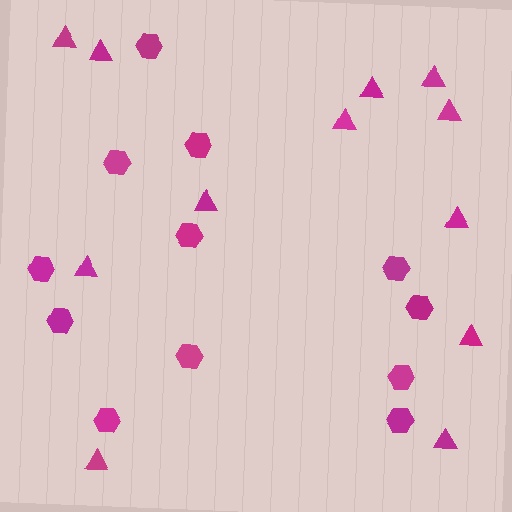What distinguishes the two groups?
There are 2 groups: one group of triangles (12) and one group of hexagons (12).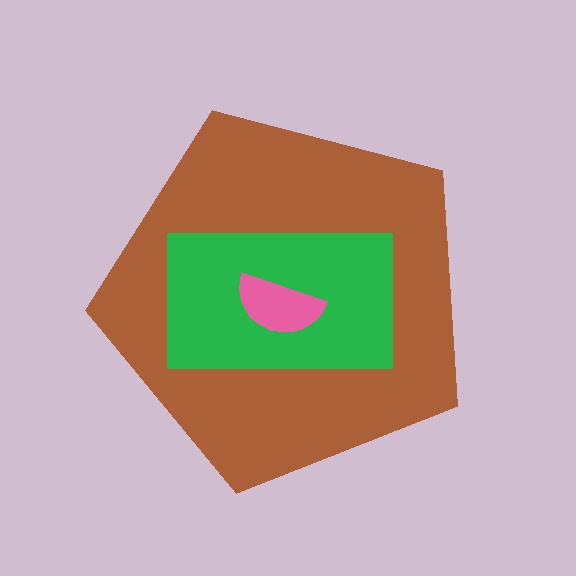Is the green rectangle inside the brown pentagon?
Yes.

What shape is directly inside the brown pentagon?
The green rectangle.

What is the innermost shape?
The pink semicircle.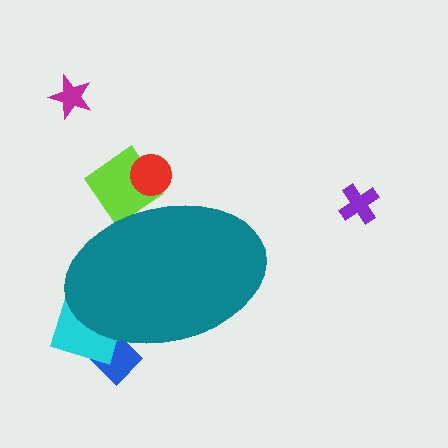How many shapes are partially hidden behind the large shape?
4 shapes are partially hidden.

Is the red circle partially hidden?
Yes, the red circle is partially hidden behind the teal ellipse.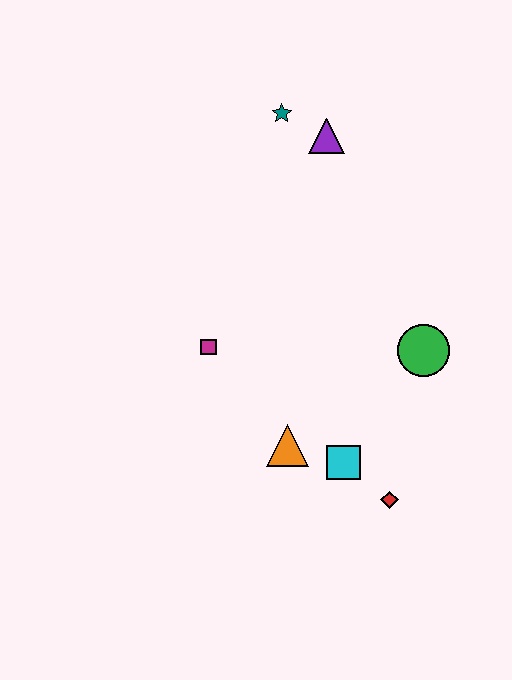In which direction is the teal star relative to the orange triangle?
The teal star is above the orange triangle.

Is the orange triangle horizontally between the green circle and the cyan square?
No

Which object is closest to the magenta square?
The orange triangle is closest to the magenta square.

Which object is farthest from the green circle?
The teal star is farthest from the green circle.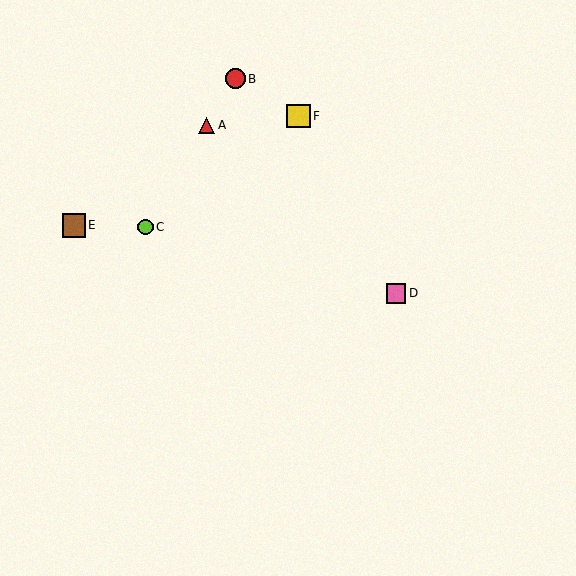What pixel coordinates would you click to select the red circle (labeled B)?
Click at (236, 79) to select the red circle B.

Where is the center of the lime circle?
The center of the lime circle is at (146, 227).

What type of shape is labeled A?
Shape A is a red triangle.